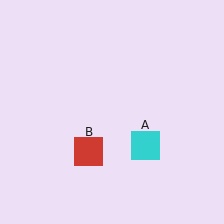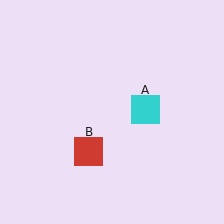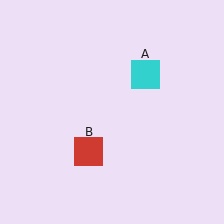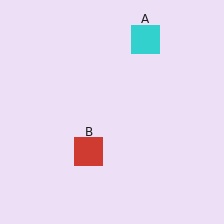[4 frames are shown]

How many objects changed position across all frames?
1 object changed position: cyan square (object A).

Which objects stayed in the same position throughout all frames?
Red square (object B) remained stationary.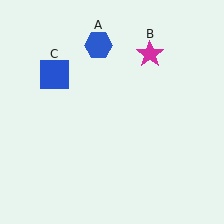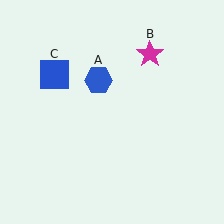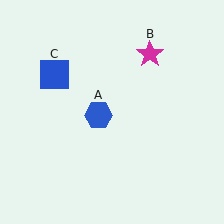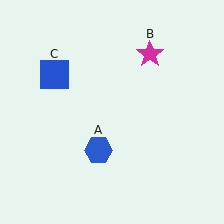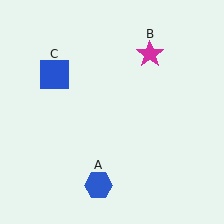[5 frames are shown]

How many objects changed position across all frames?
1 object changed position: blue hexagon (object A).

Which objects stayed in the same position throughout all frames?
Magenta star (object B) and blue square (object C) remained stationary.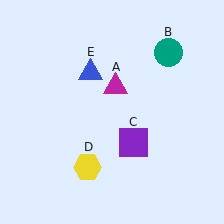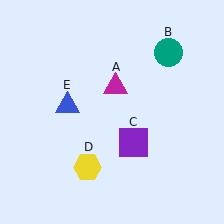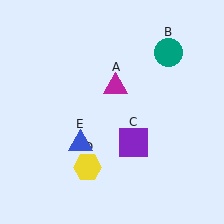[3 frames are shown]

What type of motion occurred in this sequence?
The blue triangle (object E) rotated counterclockwise around the center of the scene.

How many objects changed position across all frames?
1 object changed position: blue triangle (object E).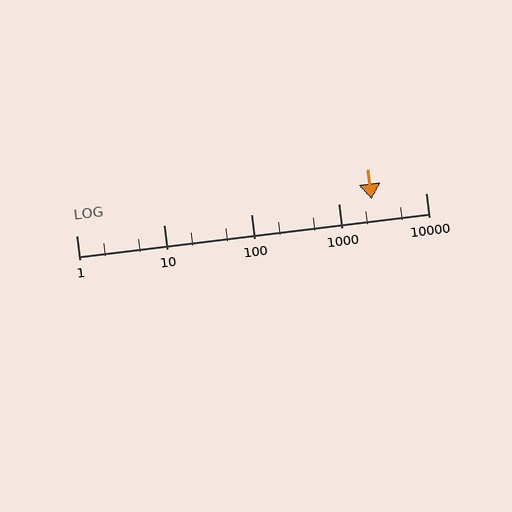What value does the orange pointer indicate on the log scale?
The pointer indicates approximately 2400.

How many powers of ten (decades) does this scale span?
The scale spans 4 decades, from 1 to 10000.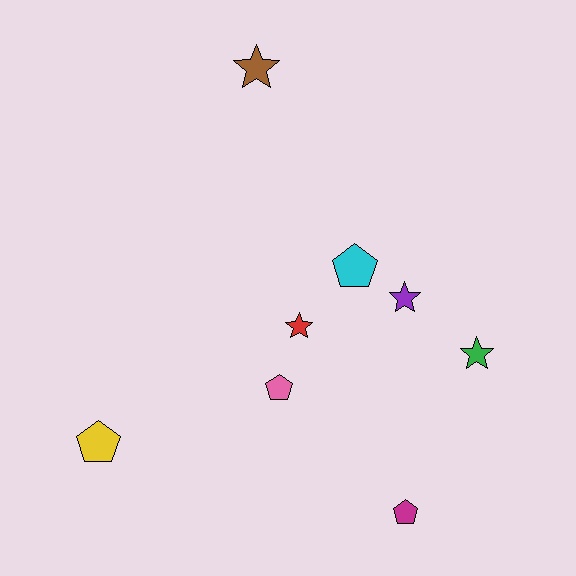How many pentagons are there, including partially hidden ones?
There are 4 pentagons.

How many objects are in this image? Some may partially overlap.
There are 8 objects.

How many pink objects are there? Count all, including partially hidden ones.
There is 1 pink object.